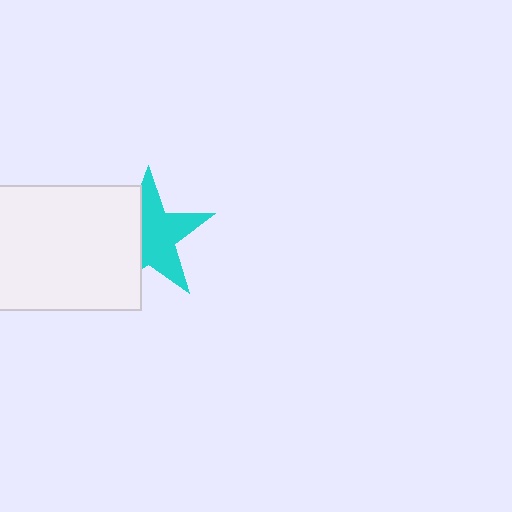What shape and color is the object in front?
The object in front is a white rectangle.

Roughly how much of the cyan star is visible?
About half of it is visible (roughly 60%).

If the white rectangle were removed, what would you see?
You would see the complete cyan star.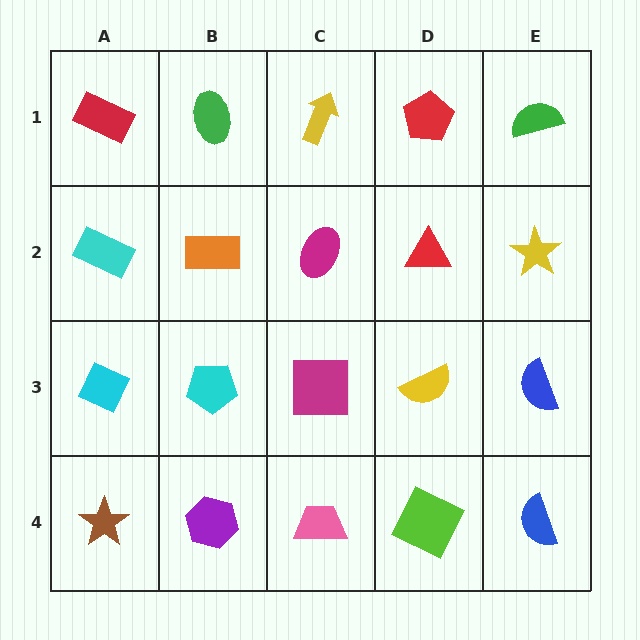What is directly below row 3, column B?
A purple hexagon.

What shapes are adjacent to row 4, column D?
A yellow semicircle (row 3, column D), a pink trapezoid (row 4, column C), a blue semicircle (row 4, column E).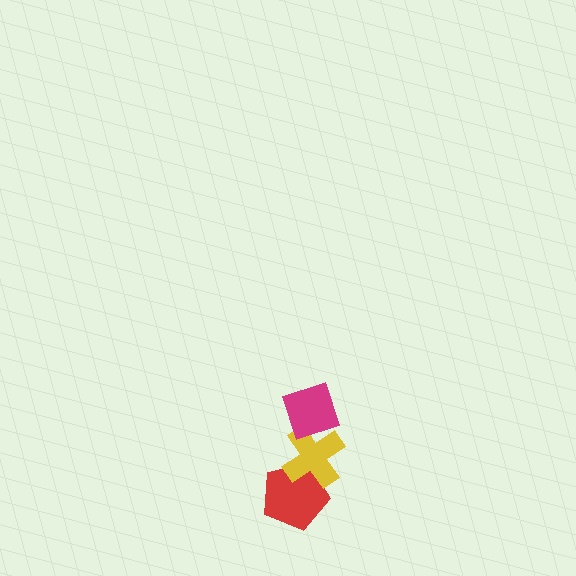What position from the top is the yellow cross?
The yellow cross is 2nd from the top.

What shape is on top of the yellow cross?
The magenta diamond is on top of the yellow cross.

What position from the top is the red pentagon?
The red pentagon is 3rd from the top.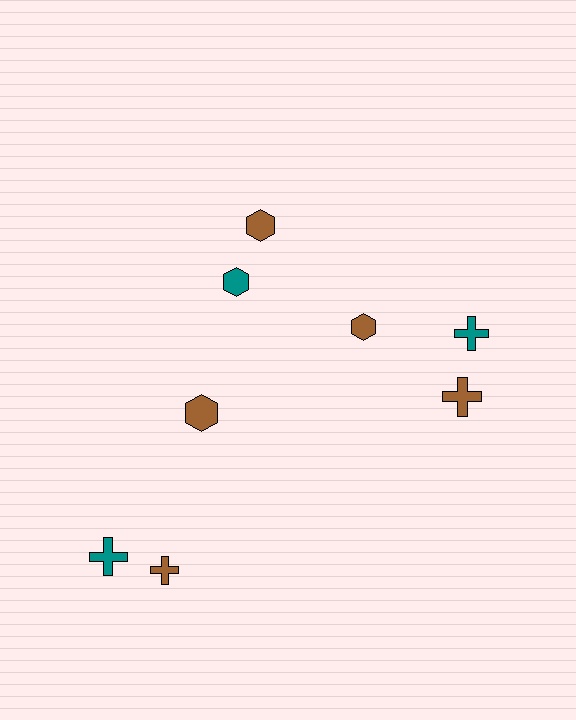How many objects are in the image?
There are 8 objects.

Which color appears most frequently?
Brown, with 5 objects.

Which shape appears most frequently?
Hexagon, with 4 objects.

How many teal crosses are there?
There are 2 teal crosses.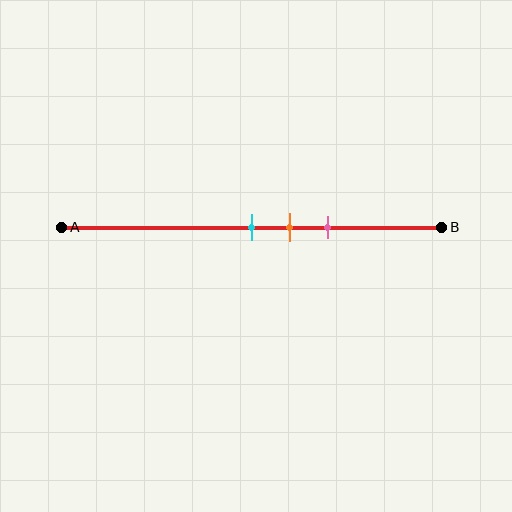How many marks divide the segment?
There are 3 marks dividing the segment.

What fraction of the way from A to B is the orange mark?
The orange mark is approximately 60% (0.6) of the way from A to B.